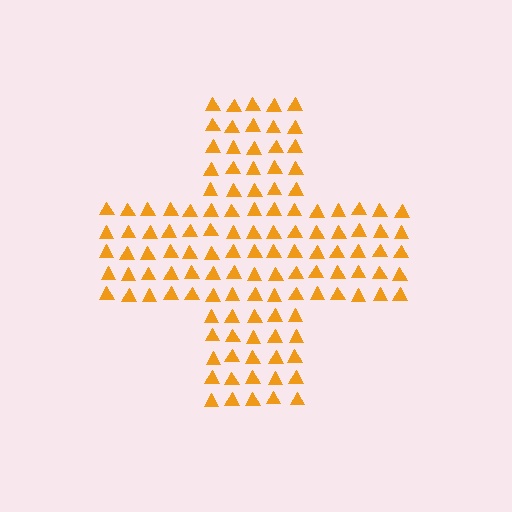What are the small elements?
The small elements are triangles.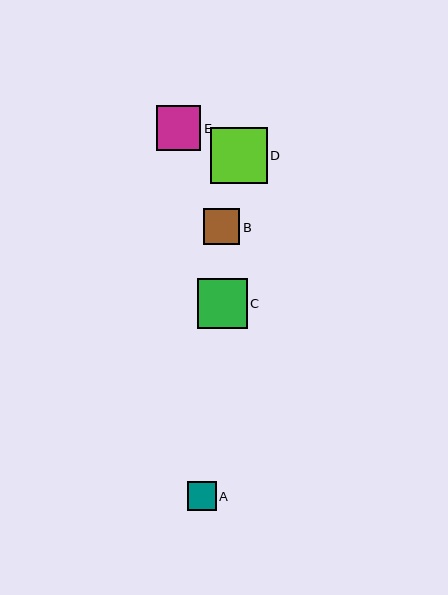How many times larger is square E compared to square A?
Square E is approximately 1.5 times the size of square A.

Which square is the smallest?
Square A is the smallest with a size of approximately 29 pixels.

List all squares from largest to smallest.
From largest to smallest: D, C, E, B, A.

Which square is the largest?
Square D is the largest with a size of approximately 56 pixels.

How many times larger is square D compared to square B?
Square D is approximately 1.6 times the size of square B.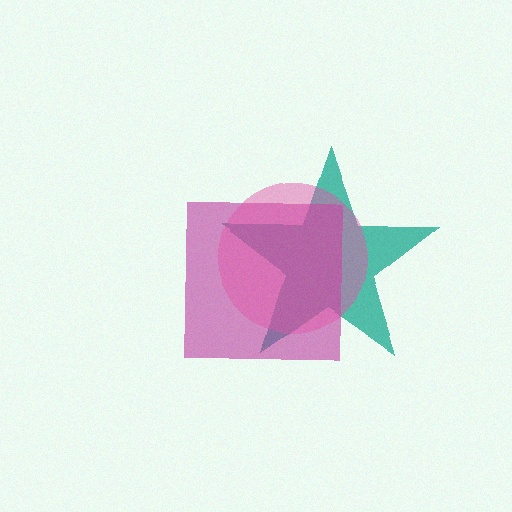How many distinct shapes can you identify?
There are 3 distinct shapes: a teal star, a magenta square, a pink circle.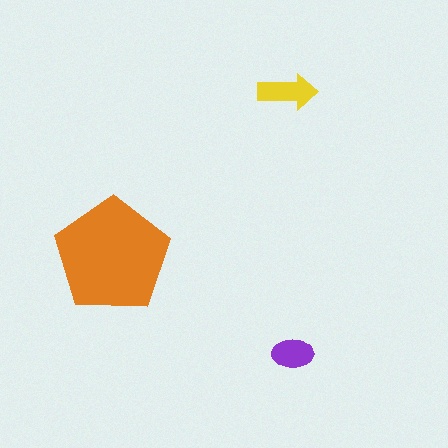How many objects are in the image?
There are 3 objects in the image.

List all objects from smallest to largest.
The purple ellipse, the yellow arrow, the orange pentagon.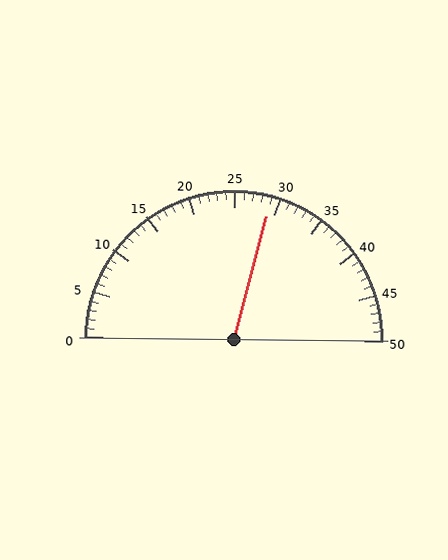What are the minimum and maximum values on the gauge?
The gauge ranges from 0 to 50.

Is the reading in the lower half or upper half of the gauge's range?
The reading is in the upper half of the range (0 to 50).